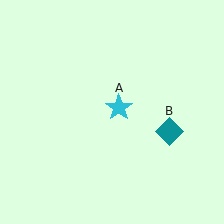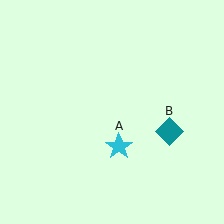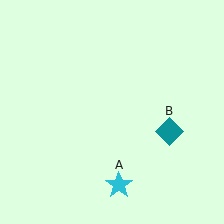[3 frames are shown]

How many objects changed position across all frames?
1 object changed position: cyan star (object A).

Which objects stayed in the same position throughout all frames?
Teal diamond (object B) remained stationary.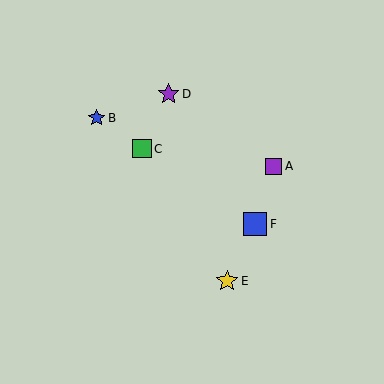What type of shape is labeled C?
Shape C is a green square.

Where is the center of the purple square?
The center of the purple square is at (274, 166).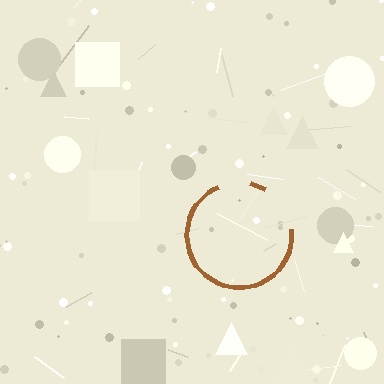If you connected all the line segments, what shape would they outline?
They would outline a circle.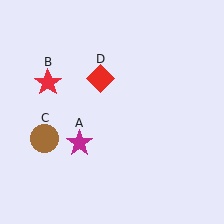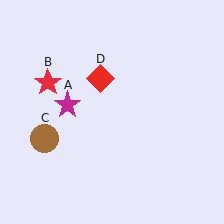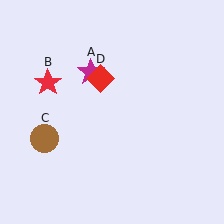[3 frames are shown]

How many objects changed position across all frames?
1 object changed position: magenta star (object A).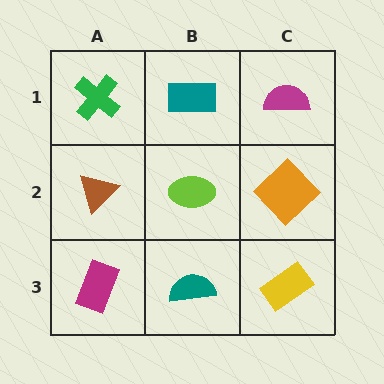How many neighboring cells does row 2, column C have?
3.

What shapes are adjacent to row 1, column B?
A lime ellipse (row 2, column B), a green cross (row 1, column A), a magenta semicircle (row 1, column C).